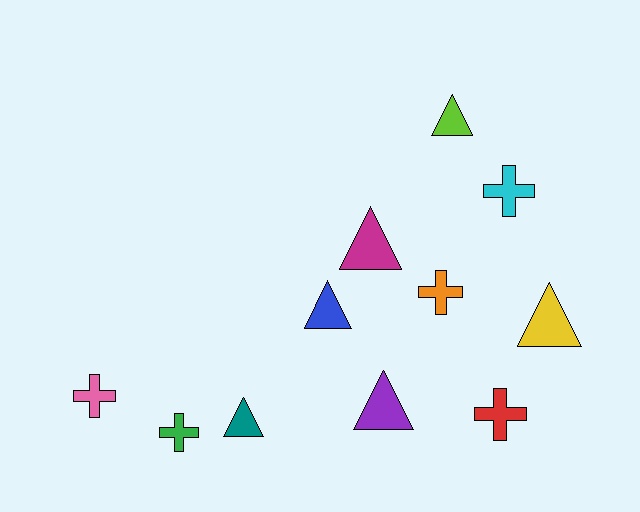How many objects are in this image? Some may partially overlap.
There are 11 objects.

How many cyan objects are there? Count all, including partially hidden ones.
There is 1 cyan object.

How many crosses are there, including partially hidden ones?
There are 5 crosses.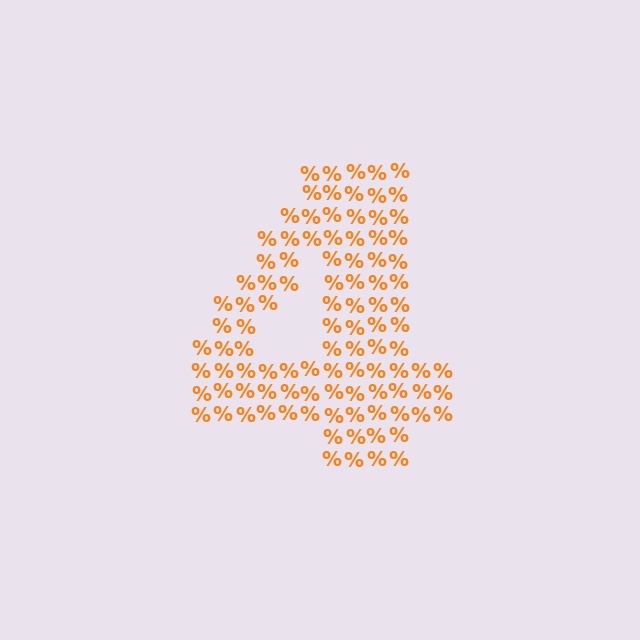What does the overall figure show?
The overall figure shows the digit 4.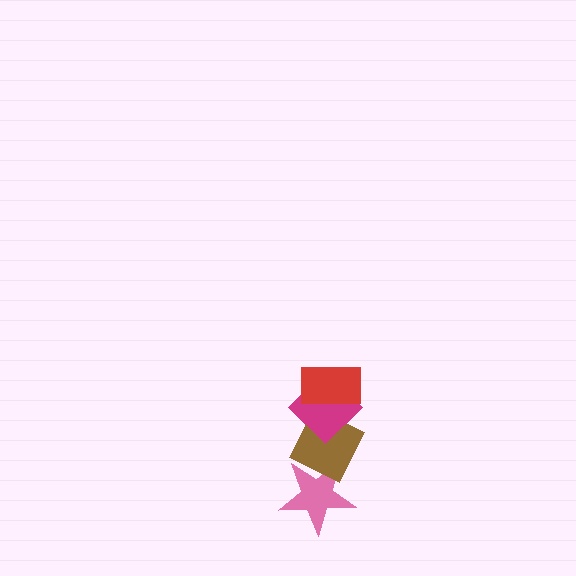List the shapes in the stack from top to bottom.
From top to bottom: the red rectangle, the magenta diamond, the brown diamond, the pink star.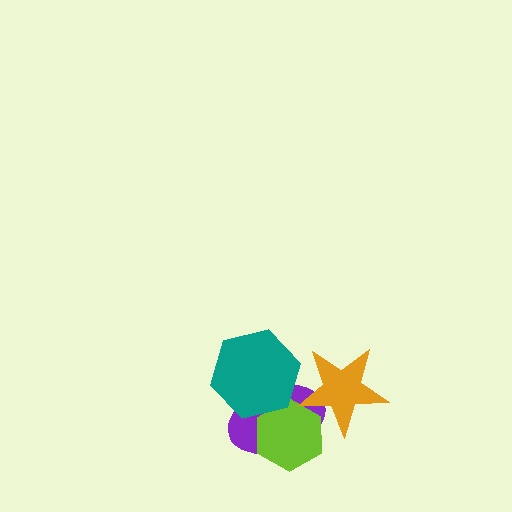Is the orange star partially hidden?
No, no other shape covers it.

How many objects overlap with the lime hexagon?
3 objects overlap with the lime hexagon.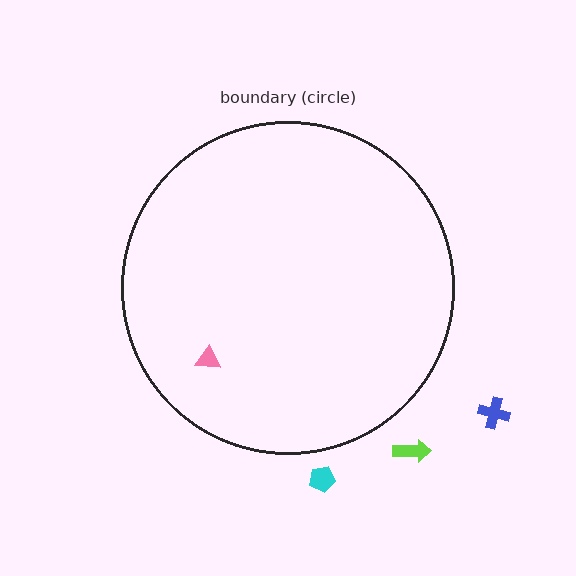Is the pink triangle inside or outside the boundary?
Inside.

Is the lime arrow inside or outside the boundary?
Outside.